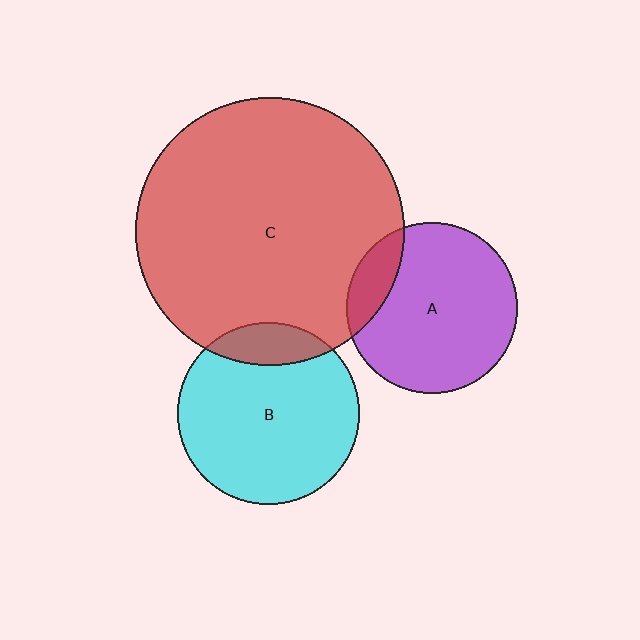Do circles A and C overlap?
Yes.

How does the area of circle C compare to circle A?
Approximately 2.5 times.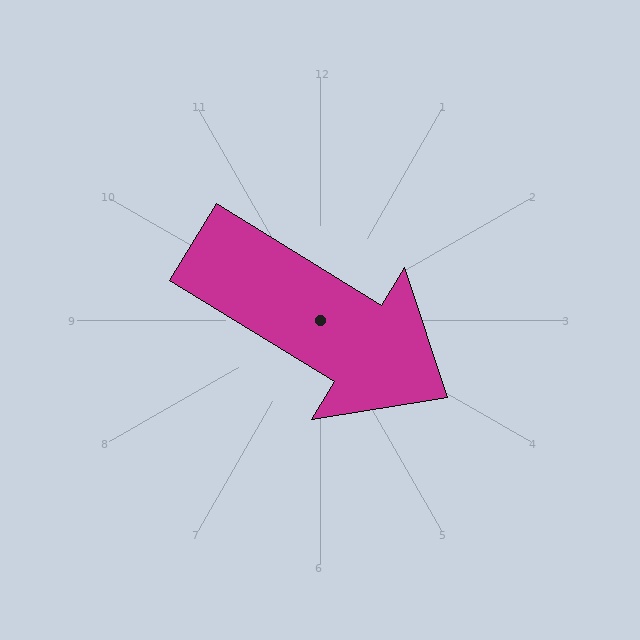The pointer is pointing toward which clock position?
Roughly 4 o'clock.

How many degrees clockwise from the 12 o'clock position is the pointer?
Approximately 121 degrees.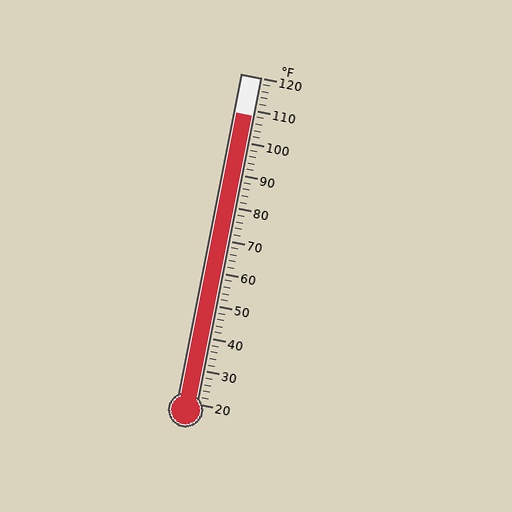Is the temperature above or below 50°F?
The temperature is above 50°F.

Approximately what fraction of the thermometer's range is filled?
The thermometer is filled to approximately 90% of its range.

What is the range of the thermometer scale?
The thermometer scale ranges from 20°F to 120°F.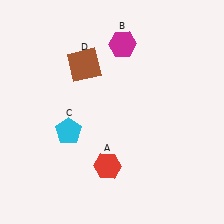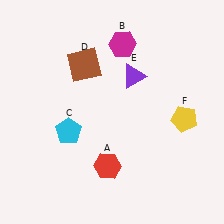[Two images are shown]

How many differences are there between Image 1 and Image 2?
There are 2 differences between the two images.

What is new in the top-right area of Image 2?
A purple triangle (E) was added in the top-right area of Image 2.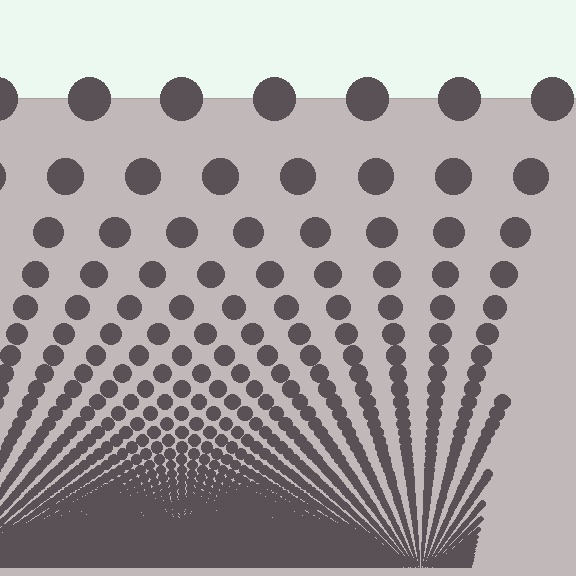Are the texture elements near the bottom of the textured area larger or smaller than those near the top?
Smaller. The gradient is inverted — elements near the bottom are smaller and denser.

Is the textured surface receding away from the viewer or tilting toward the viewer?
The surface appears to tilt toward the viewer. Texture elements get larger and sparser toward the top.